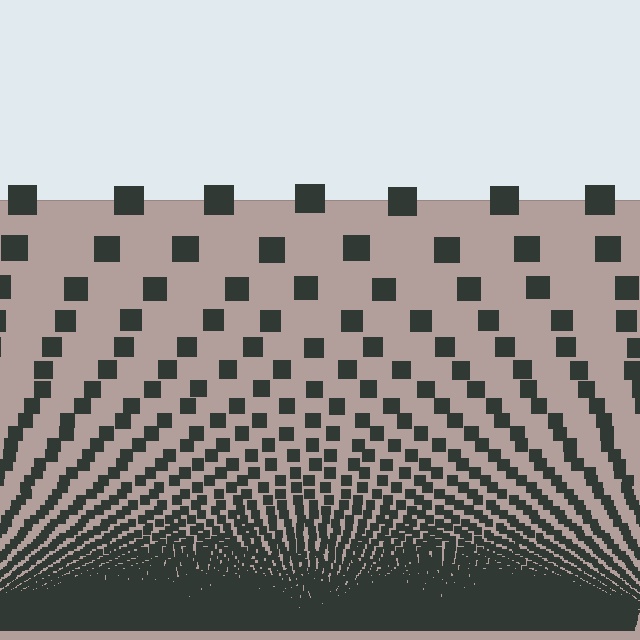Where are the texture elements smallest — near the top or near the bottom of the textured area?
Near the bottom.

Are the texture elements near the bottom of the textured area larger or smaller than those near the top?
Smaller. The gradient is inverted — elements near the bottom are smaller and denser.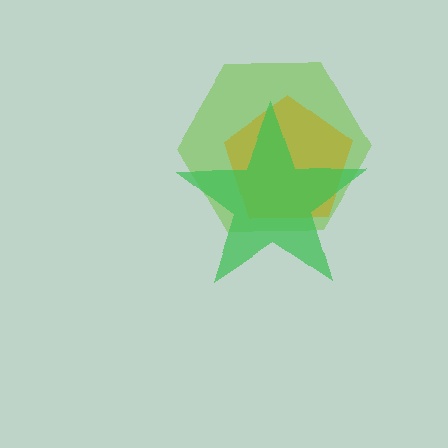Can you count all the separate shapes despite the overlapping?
Yes, there are 3 separate shapes.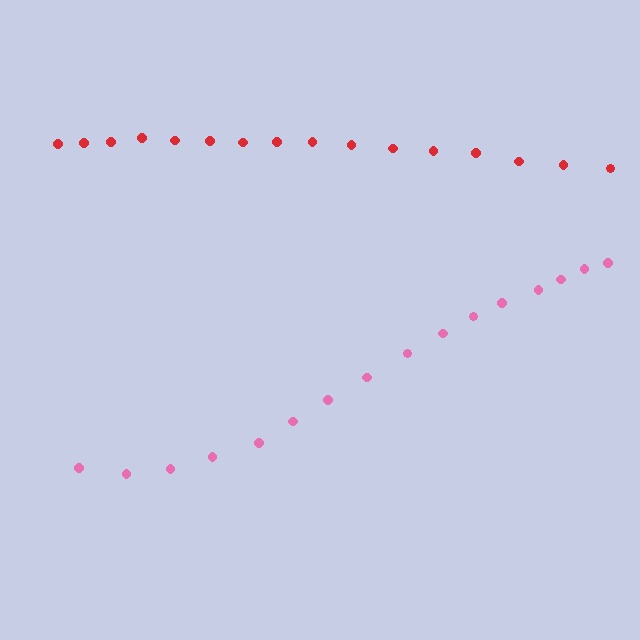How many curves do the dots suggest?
There are 2 distinct paths.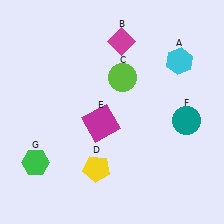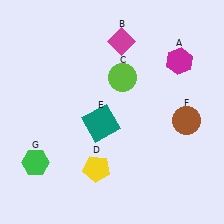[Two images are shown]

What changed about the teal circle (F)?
In Image 1, F is teal. In Image 2, it changed to brown.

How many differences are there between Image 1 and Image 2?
There are 3 differences between the two images.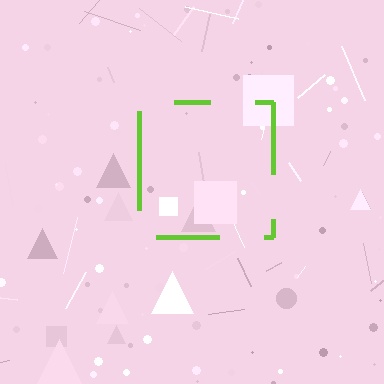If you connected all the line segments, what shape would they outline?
They would outline a square.